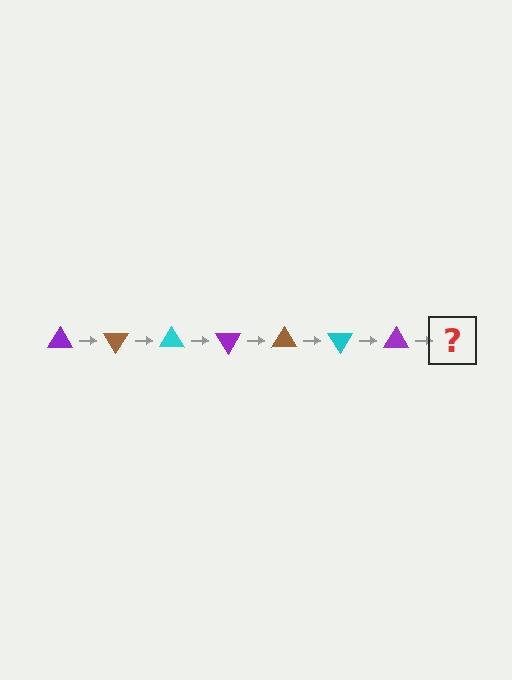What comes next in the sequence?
The next element should be a brown triangle, rotated 420 degrees from the start.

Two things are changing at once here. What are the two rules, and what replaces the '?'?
The two rules are that it rotates 60 degrees each step and the color cycles through purple, brown, and cyan. The '?' should be a brown triangle, rotated 420 degrees from the start.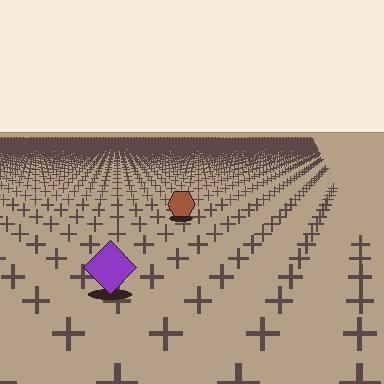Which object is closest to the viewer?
The purple diamond is closest. The texture marks near it are larger and more spread out.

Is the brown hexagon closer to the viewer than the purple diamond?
No. The purple diamond is closer — you can tell from the texture gradient: the ground texture is coarser near it.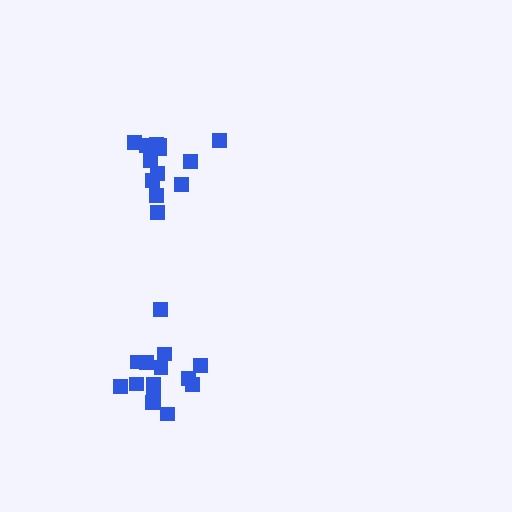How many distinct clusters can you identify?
There are 2 distinct clusters.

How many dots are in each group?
Group 1: 13 dots, Group 2: 15 dots (28 total).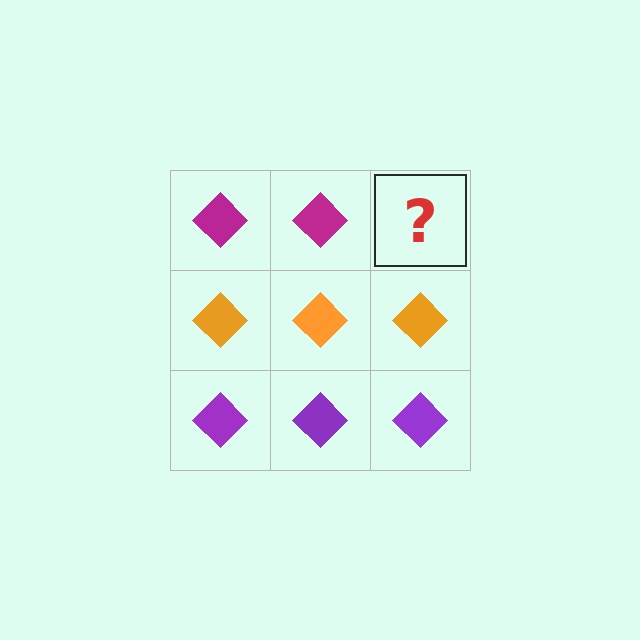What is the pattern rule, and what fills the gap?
The rule is that each row has a consistent color. The gap should be filled with a magenta diamond.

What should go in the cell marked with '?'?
The missing cell should contain a magenta diamond.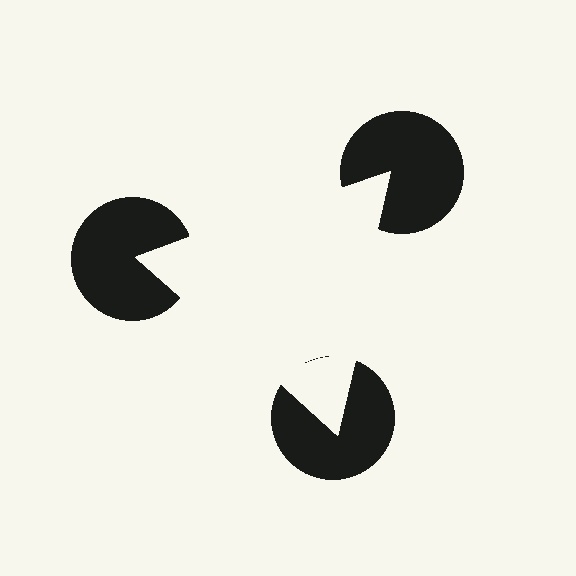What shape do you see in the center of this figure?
An illusory triangle — its edges are inferred from the aligned wedge cuts in the pac-man discs, not physically drawn.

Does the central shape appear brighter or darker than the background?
It typically appears slightly brighter than the background, even though no actual brightness change is drawn.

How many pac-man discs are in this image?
There are 3 — one at each vertex of the illusory triangle.